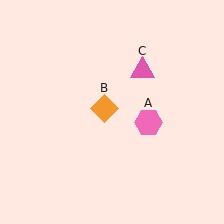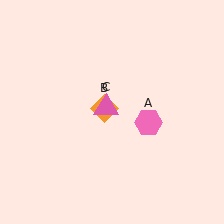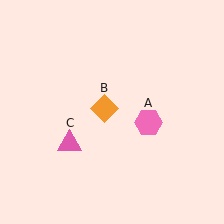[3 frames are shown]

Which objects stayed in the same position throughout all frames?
Pink hexagon (object A) and orange diamond (object B) remained stationary.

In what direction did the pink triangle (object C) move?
The pink triangle (object C) moved down and to the left.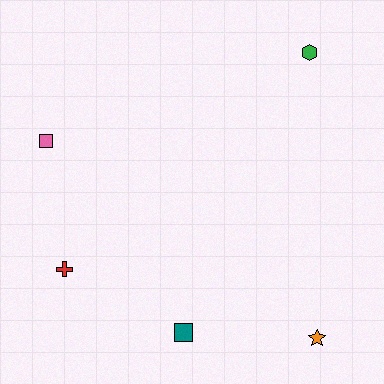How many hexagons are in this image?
There is 1 hexagon.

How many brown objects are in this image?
There are no brown objects.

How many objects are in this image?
There are 5 objects.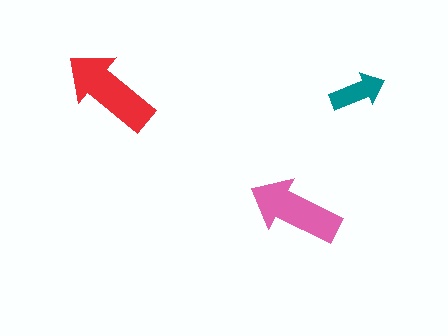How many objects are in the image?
There are 3 objects in the image.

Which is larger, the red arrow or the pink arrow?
The red one.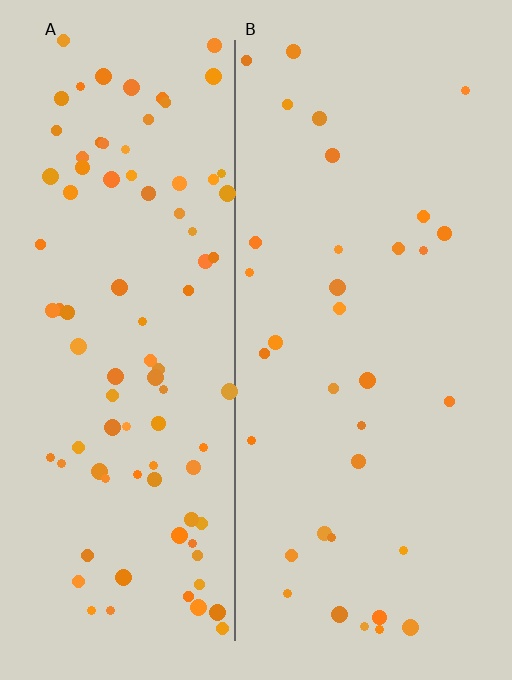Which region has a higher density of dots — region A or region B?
A (the left).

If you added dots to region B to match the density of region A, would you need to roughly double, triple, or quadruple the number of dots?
Approximately triple.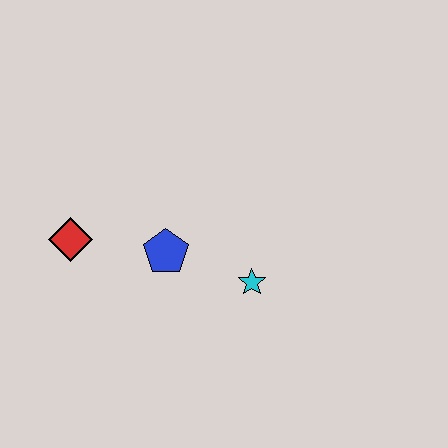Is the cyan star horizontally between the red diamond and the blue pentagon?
No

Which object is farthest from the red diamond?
The cyan star is farthest from the red diamond.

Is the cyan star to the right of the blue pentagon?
Yes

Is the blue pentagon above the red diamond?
No